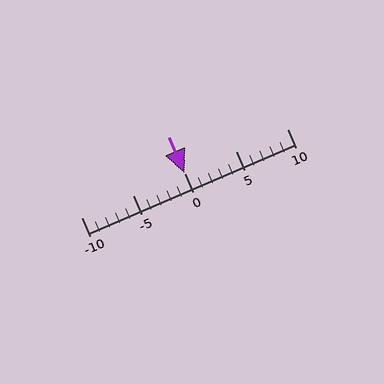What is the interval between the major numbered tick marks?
The major tick marks are spaced 5 units apart.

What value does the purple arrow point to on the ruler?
The purple arrow points to approximately 0.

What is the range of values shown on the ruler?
The ruler shows values from -10 to 10.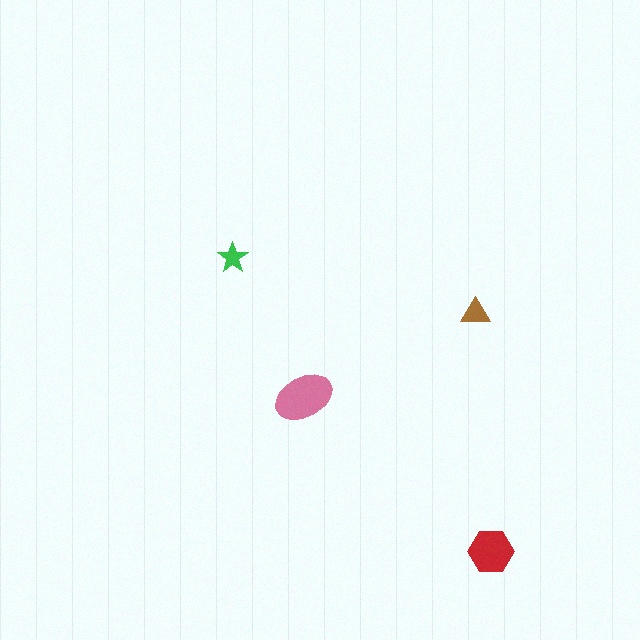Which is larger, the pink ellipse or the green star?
The pink ellipse.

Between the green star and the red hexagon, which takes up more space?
The red hexagon.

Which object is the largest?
The pink ellipse.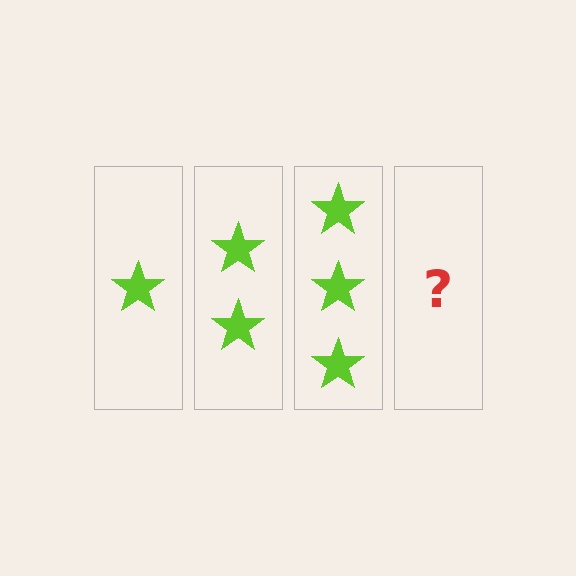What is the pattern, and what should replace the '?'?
The pattern is that each step adds one more star. The '?' should be 4 stars.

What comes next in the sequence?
The next element should be 4 stars.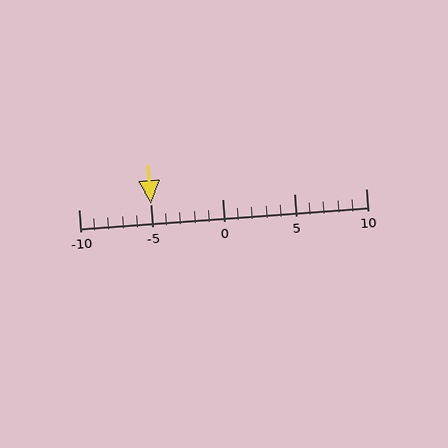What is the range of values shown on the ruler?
The ruler shows values from -10 to 10.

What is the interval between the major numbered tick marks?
The major tick marks are spaced 5 units apart.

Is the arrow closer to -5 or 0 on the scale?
The arrow is closer to -5.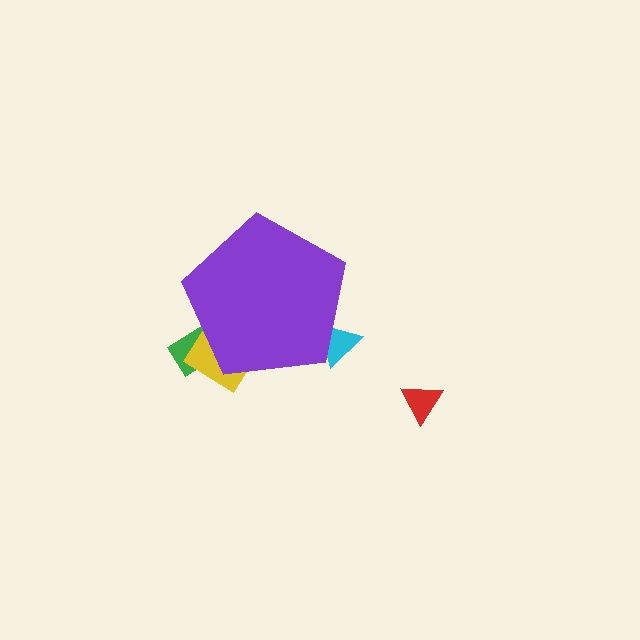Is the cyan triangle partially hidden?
Yes, the cyan triangle is partially hidden behind the purple pentagon.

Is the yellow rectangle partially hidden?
Yes, the yellow rectangle is partially hidden behind the purple pentagon.